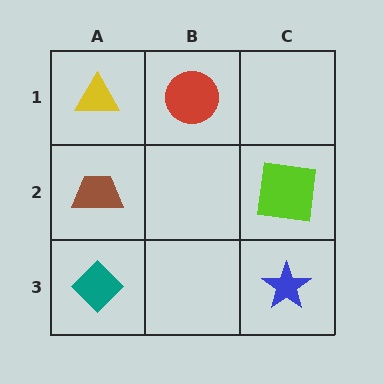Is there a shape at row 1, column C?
No, that cell is empty.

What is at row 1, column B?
A red circle.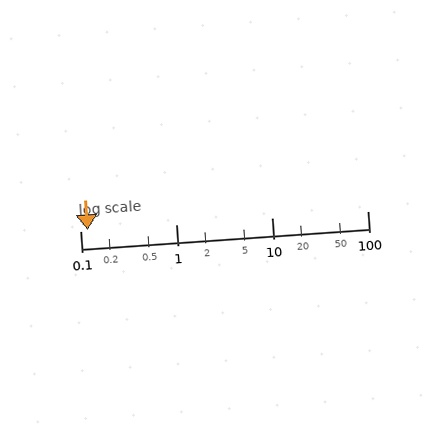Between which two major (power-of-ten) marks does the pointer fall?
The pointer is between 0.1 and 1.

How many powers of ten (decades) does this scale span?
The scale spans 3 decades, from 0.1 to 100.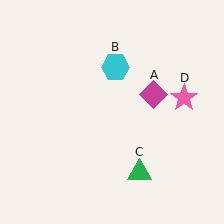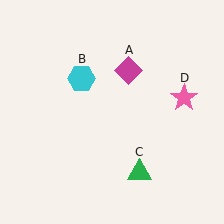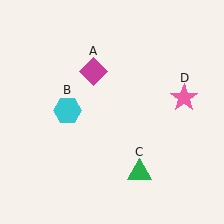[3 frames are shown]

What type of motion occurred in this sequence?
The magenta diamond (object A), cyan hexagon (object B) rotated counterclockwise around the center of the scene.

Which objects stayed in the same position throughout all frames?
Green triangle (object C) and pink star (object D) remained stationary.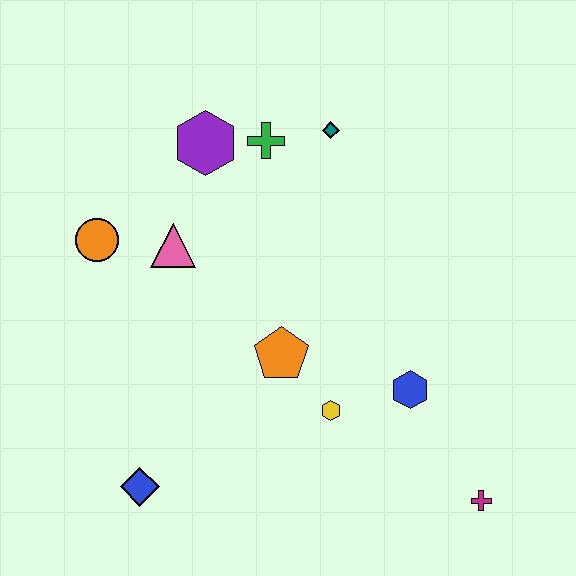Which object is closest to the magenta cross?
The blue hexagon is closest to the magenta cross.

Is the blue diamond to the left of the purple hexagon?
Yes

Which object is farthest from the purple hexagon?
The magenta cross is farthest from the purple hexagon.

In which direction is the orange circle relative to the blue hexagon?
The orange circle is to the left of the blue hexagon.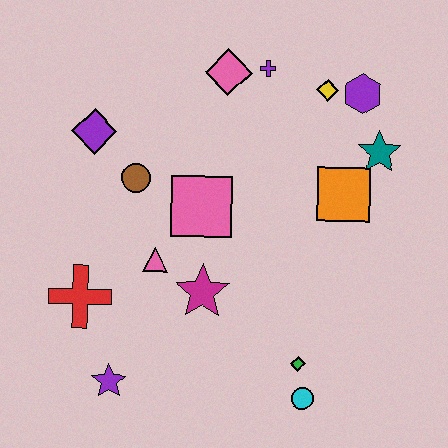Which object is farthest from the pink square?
The cyan circle is farthest from the pink square.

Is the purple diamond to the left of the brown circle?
Yes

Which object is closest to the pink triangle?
The magenta star is closest to the pink triangle.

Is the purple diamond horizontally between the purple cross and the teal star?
No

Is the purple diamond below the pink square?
No